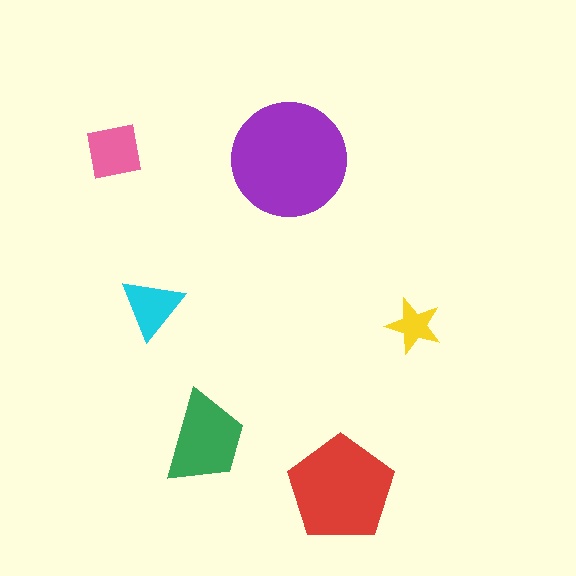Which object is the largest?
The purple circle.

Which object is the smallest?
The yellow star.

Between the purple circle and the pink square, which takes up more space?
The purple circle.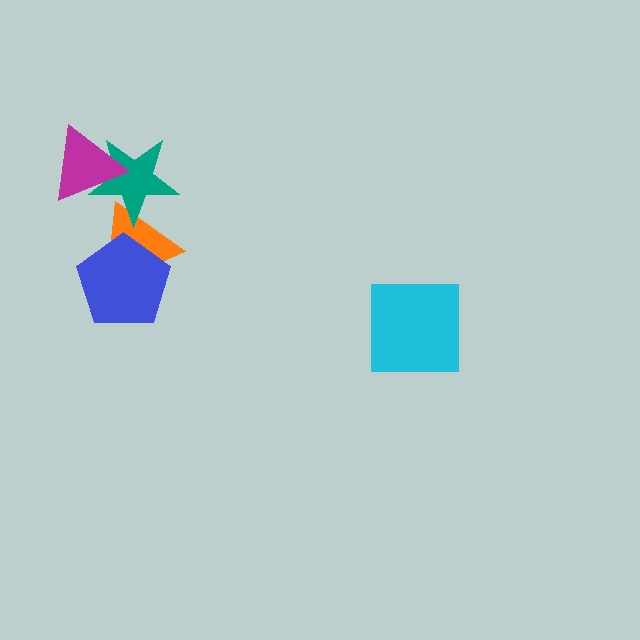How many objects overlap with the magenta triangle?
1 object overlaps with the magenta triangle.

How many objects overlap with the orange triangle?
2 objects overlap with the orange triangle.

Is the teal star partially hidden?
Yes, it is partially covered by another shape.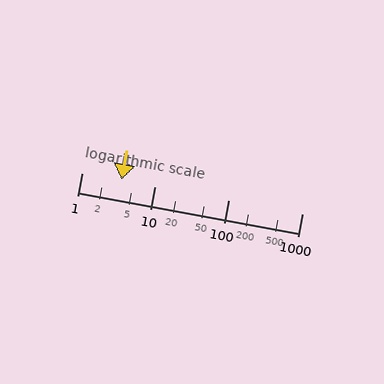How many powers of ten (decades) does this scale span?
The scale spans 3 decades, from 1 to 1000.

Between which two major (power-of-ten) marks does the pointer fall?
The pointer is between 1 and 10.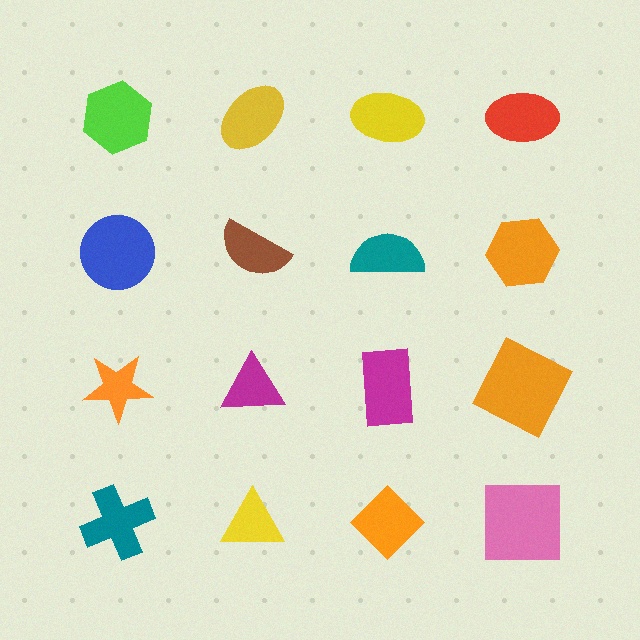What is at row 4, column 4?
A pink square.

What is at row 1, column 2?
A yellow ellipse.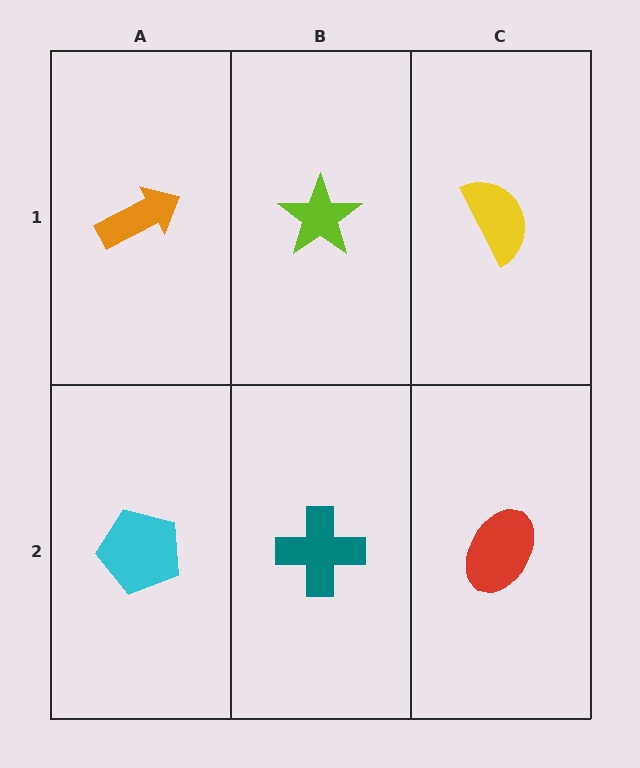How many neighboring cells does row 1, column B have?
3.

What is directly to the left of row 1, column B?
An orange arrow.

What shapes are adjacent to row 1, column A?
A cyan pentagon (row 2, column A), a lime star (row 1, column B).